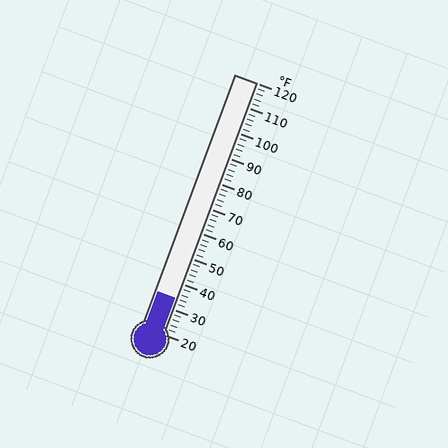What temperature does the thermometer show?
The thermometer shows approximately 34°F.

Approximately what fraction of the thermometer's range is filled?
The thermometer is filled to approximately 15% of its range.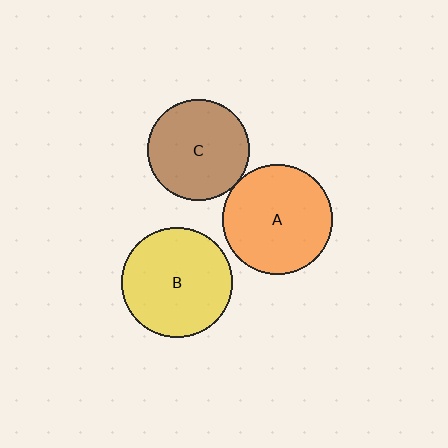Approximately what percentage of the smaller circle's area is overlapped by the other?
Approximately 5%.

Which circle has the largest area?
Circle B (yellow).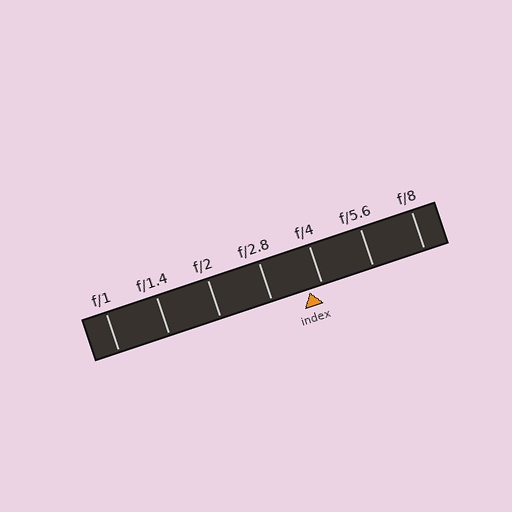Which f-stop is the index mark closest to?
The index mark is closest to f/4.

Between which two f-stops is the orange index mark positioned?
The index mark is between f/2.8 and f/4.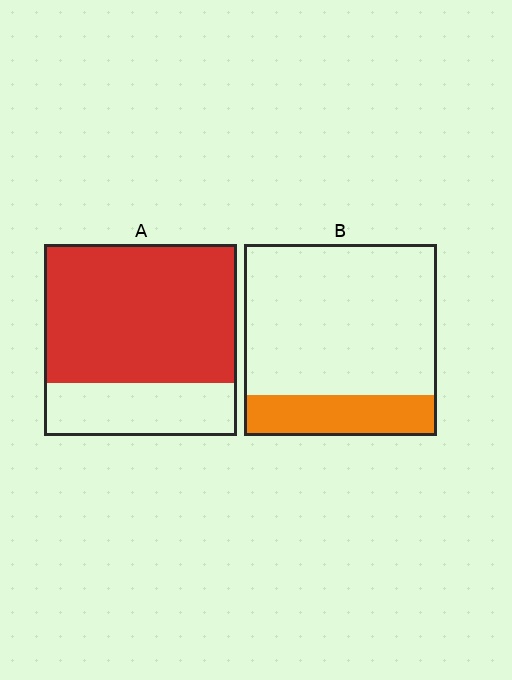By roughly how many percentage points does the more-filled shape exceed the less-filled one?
By roughly 50 percentage points (A over B).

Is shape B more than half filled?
No.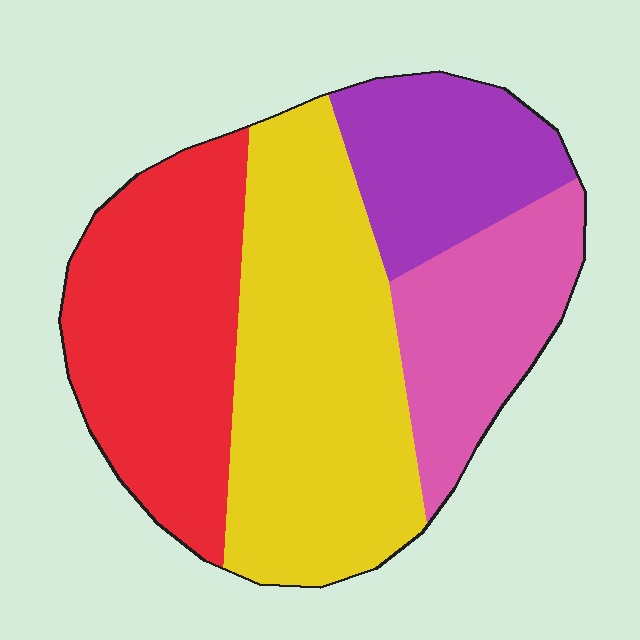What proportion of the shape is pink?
Pink takes up about one sixth (1/6) of the shape.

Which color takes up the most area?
Yellow, at roughly 35%.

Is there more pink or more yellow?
Yellow.